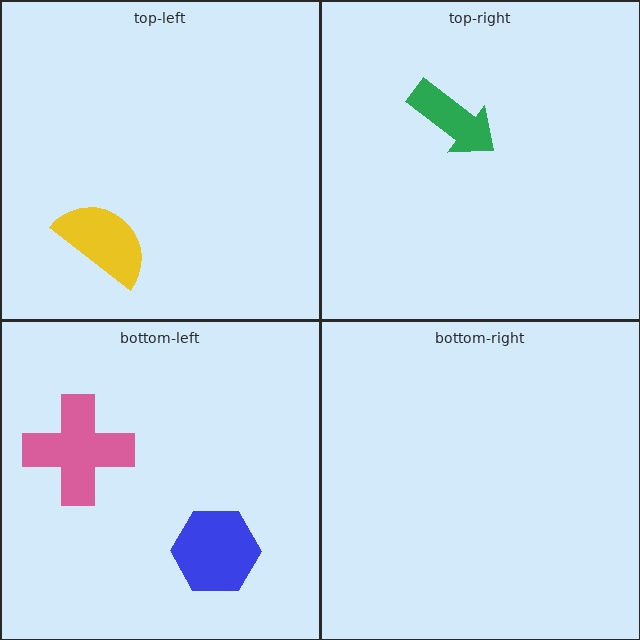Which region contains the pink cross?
The bottom-left region.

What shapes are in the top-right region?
The green arrow.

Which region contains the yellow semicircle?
The top-left region.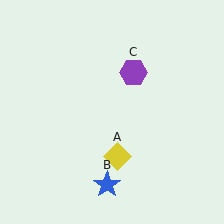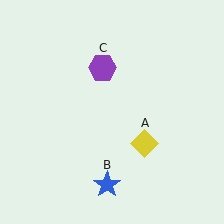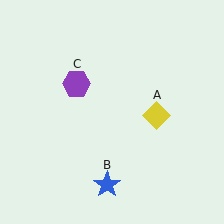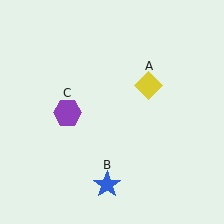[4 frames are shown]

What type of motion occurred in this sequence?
The yellow diamond (object A), purple hexagon (object C) rotated counterclockwise around the center of the scene.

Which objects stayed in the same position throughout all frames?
Blue star (object B) remained stationary.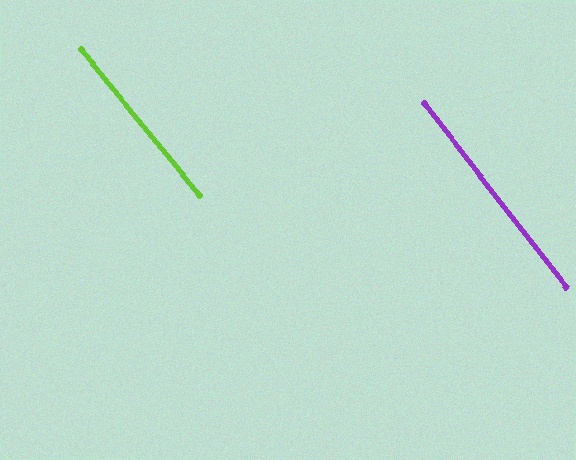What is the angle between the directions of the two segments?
Approximately 1 degree.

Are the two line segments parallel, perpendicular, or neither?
Parallel — their directions differ by only 1.1°.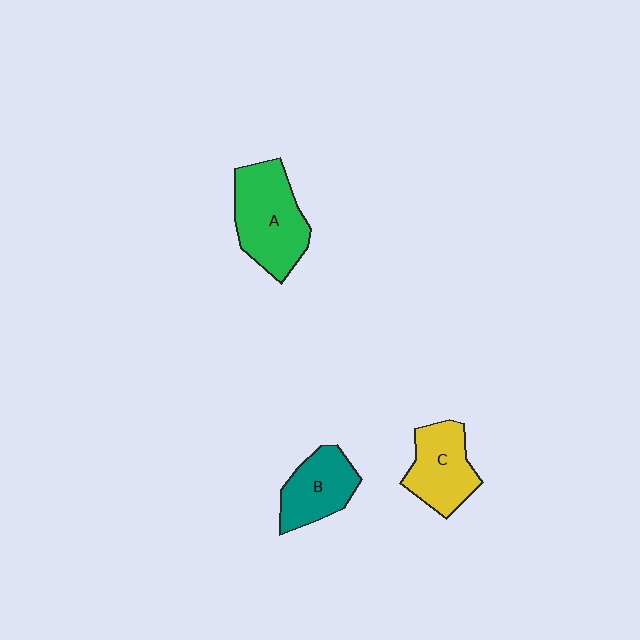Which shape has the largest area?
Shape A (green).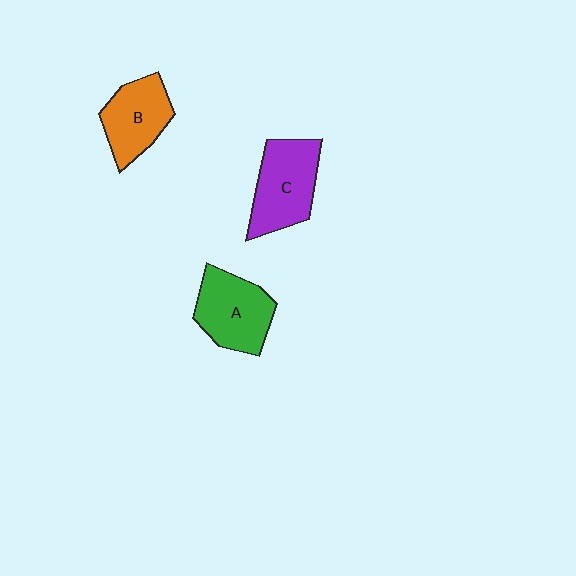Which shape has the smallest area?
Shape B (orange).